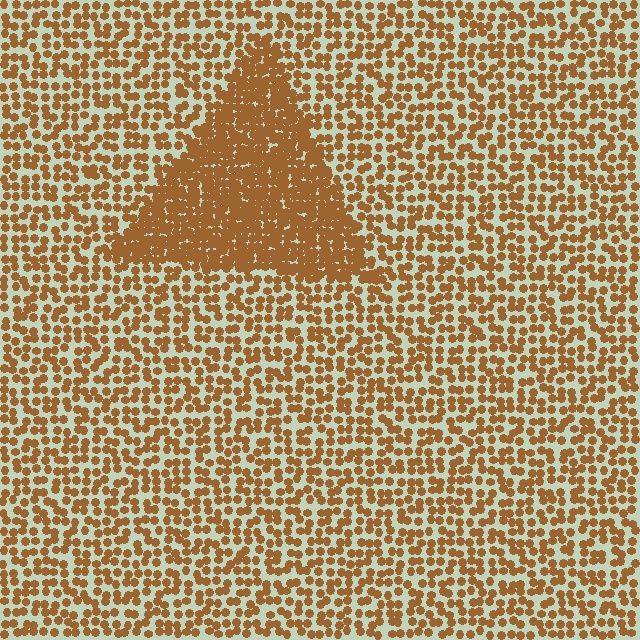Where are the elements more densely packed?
The elements are more densely packed inside the triangle boundary.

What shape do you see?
I see a triangle.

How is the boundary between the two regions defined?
The boundary is defined by a change in element density (approximately 2.2x ratio). All elements are the same color, size, and shape.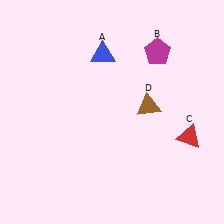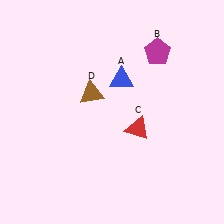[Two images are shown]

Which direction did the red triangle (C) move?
The red triangle (C) moved left.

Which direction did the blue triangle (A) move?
The blue triangle (A) moved down.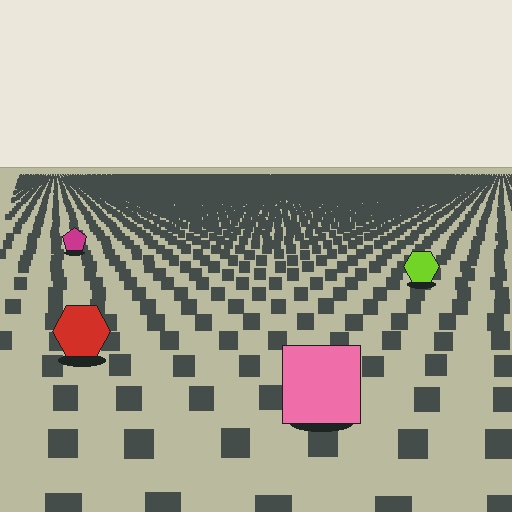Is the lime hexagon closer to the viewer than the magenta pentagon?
Yes. The lime hexagon is closer — you can tell from the texture gradient: the ground texture is coarser near it.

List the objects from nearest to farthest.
From nearest to farthest: the pink square, the red hexagon, the lime hexagon, the magenta pentagon.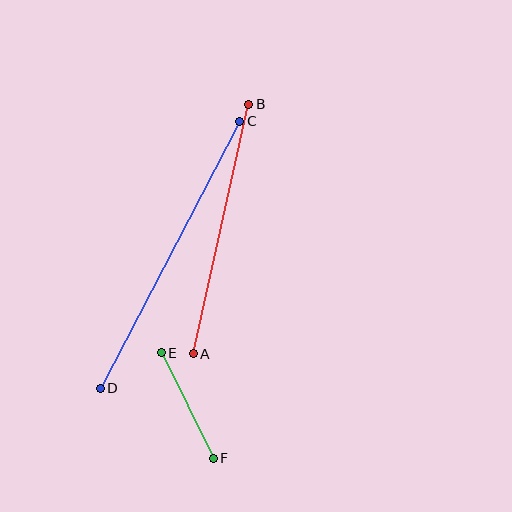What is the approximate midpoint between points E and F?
The midpoint is at approximately (187, 406) pixels.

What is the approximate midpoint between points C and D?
The midpoint is at approximately (170, 255) pixels.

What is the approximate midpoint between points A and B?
The midpoint is at approximately (221, 229) pixels.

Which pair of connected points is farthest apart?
Points C and D are farthest apart.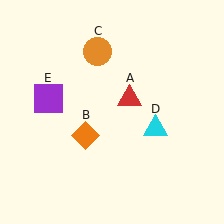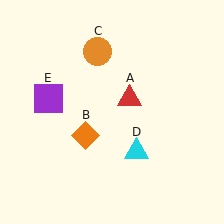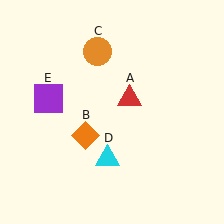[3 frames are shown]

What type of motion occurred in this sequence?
The cyan triangle (object D) rotated clockwise around the center of the scene.